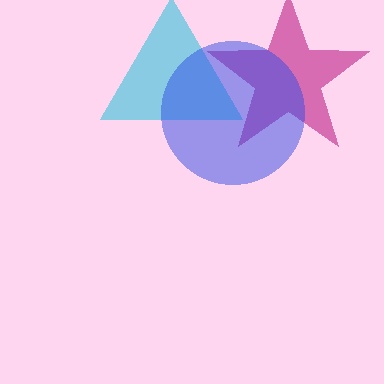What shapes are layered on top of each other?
The layered shapes are: a magenta star, a cyan triangle, a blue circle.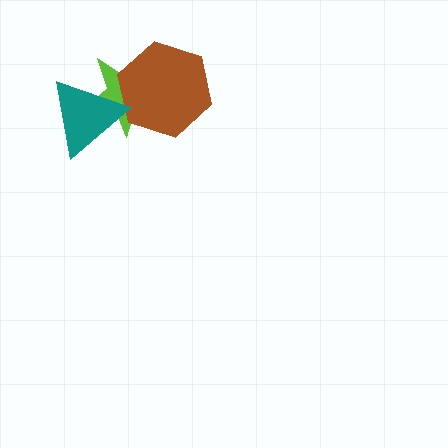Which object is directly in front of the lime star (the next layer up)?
The brown hexagon is directly in front of the lime star.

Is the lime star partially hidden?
Yes, it is partially covered by another shape.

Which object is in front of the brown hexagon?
The teal triangle is in front of the brown hexagon.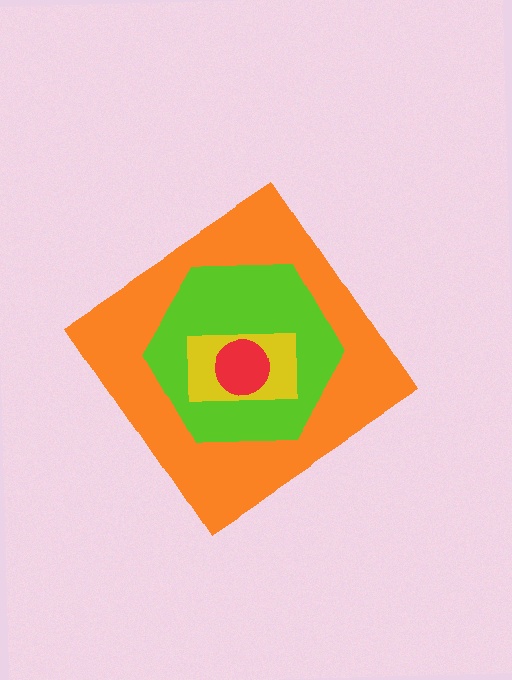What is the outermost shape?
The orange diamond.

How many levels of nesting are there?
4.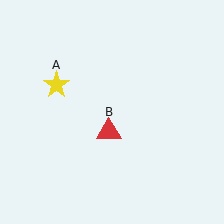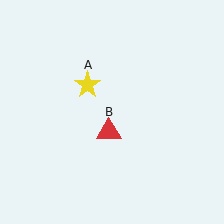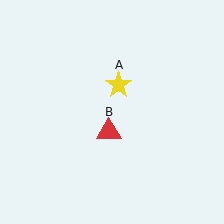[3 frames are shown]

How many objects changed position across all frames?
1 object changed position: yellow star (object A).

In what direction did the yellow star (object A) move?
The yellow star (object A) moved right.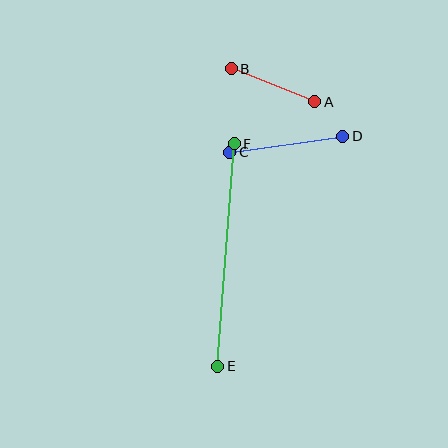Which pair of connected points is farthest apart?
Points E and F are farthest apart.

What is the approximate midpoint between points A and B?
The midpoint is at approximately (273, 85) pixels.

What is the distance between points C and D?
The distance is approximately 114 pixels.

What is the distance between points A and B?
The distance is approximately 90 pixels.